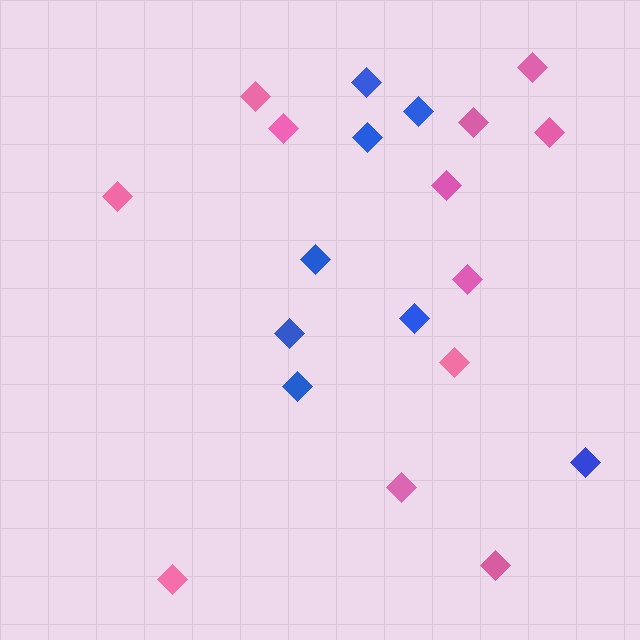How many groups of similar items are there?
There are 2 groups: one group of pink diamonds (12) and one group of blue diamonds (8).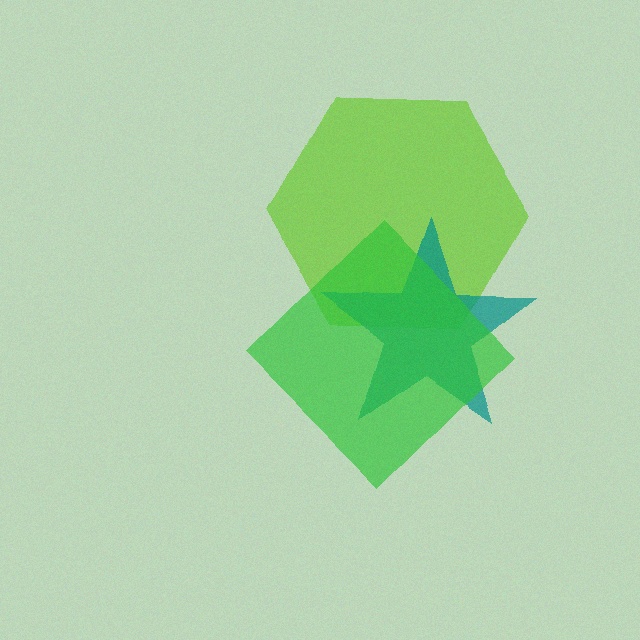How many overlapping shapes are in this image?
There are 3 overlapping shapes in the image.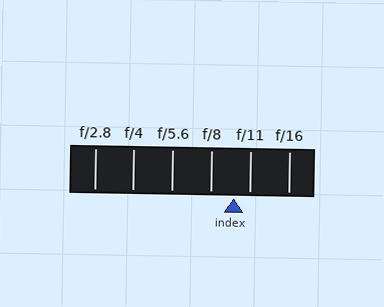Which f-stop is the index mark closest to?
The index mark is closest to f/11.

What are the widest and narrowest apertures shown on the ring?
The widest aperture shown is f/2.8 and the narrowest is f/16.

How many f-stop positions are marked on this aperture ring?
There are 6 f-stop positions marked.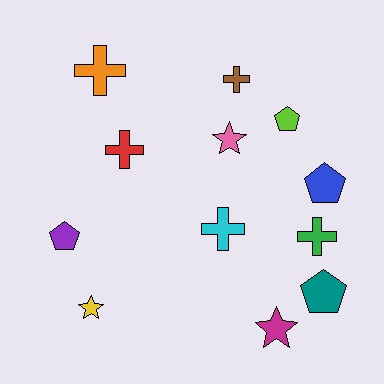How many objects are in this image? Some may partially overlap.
There are 12 objects.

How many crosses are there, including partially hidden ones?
There are 5 crosses.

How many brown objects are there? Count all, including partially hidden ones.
There is 1 brown object.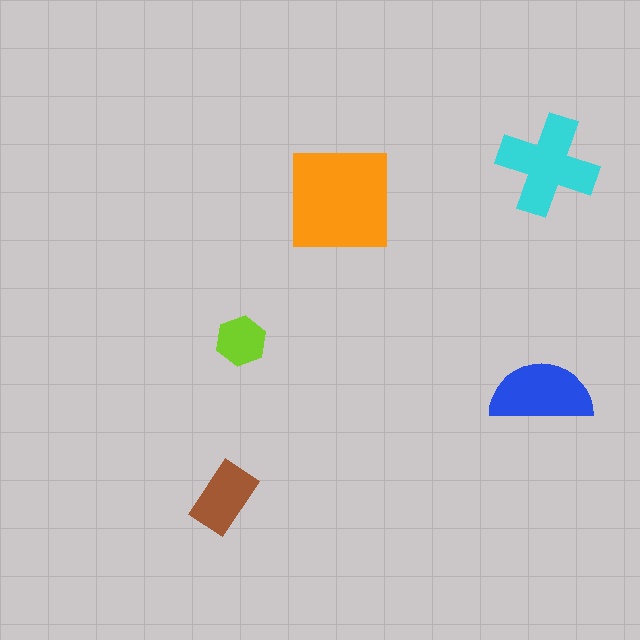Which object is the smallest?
The lime hexagon.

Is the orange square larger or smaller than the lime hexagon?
Larger.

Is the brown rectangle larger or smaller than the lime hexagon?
Larger.